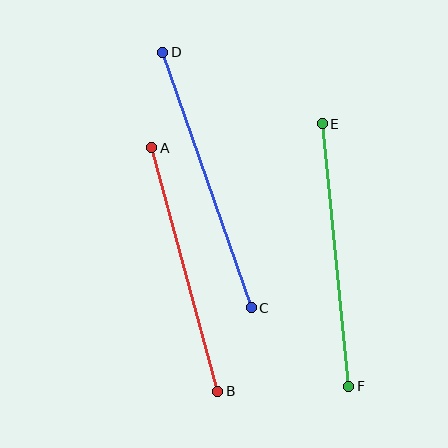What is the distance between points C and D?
The distance is approximately 271 pixels.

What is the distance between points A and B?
The distance is approximately 252 pixels.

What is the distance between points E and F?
The distance is approximately 264 pixels.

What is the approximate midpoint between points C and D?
The midpoint is at approximately (207, 180) pixels.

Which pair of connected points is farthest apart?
Points C and D are farthest apart.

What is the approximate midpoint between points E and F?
The midpoint is at approximately (335, 255) pixels.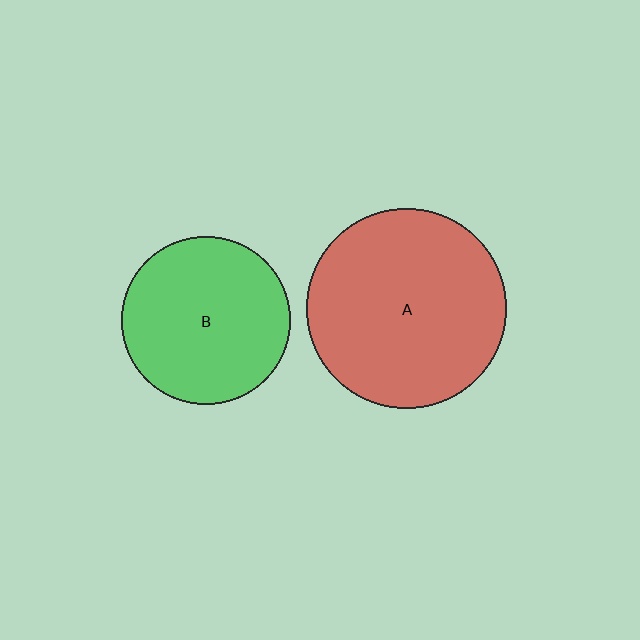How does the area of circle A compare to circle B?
Approximately 1.4 times.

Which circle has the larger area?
Circle A (red).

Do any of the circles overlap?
No, none of the circles overlap.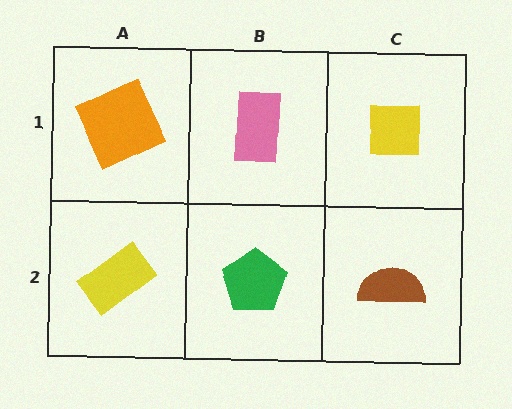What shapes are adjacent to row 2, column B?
A pink rectangle (row 1, column B), a yellow rectangle (row 2, column A), a brown semicircle (row 2, column C).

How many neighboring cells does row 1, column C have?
2.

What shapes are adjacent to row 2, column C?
A yellow square (row 1, column C), a green pentagon (row 2, column B).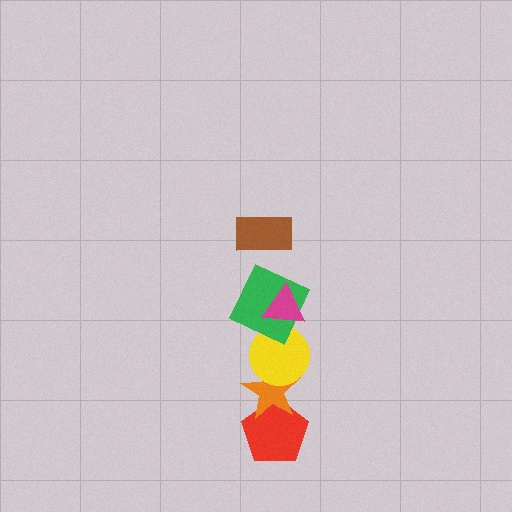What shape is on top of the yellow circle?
The green square is on top of the yellow circle.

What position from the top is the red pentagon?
The red pentagon is 6th from the top.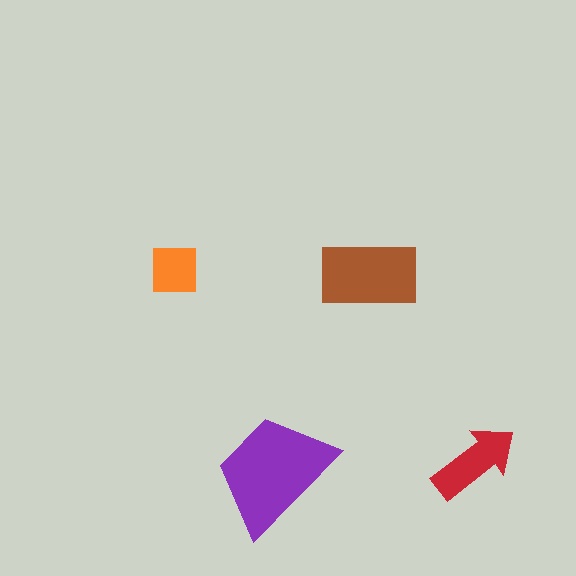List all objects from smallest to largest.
The orange square, the red arrow, the brown rectangle, the purple trapezoid.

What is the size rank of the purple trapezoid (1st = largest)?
1st.